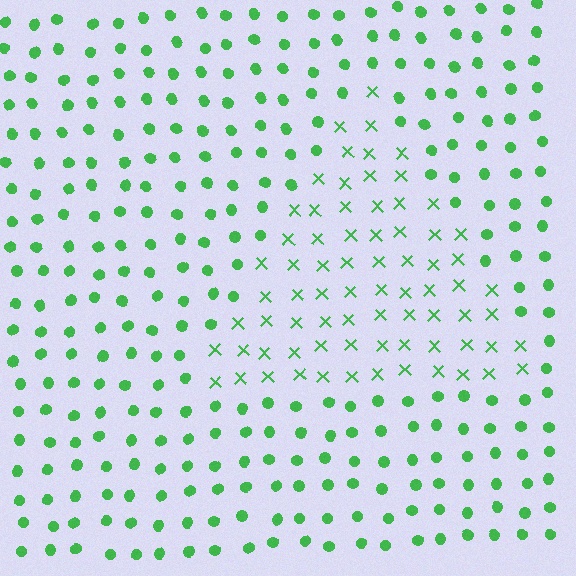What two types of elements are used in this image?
The image uses X marks inside the triangle region and circles outside it.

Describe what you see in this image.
The image is filled with small green elements arranged in a uniform grid. A triangle-shaped region contains X marks, while the surrounding area contains circles. The boundary is defined purely by the change in element shape.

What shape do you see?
I see a triangle.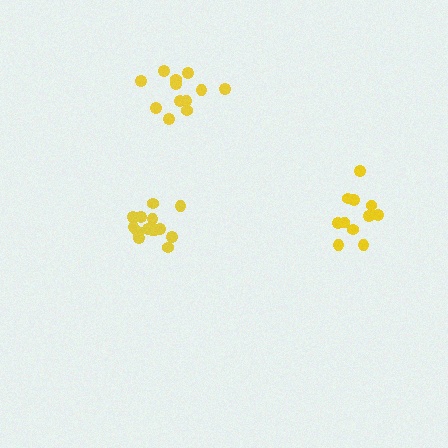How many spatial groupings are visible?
There are 3 spatial groupings.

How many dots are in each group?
Group 1: 11 dots, Group 2: 12 dots, Group 3: 14 dots (37 total).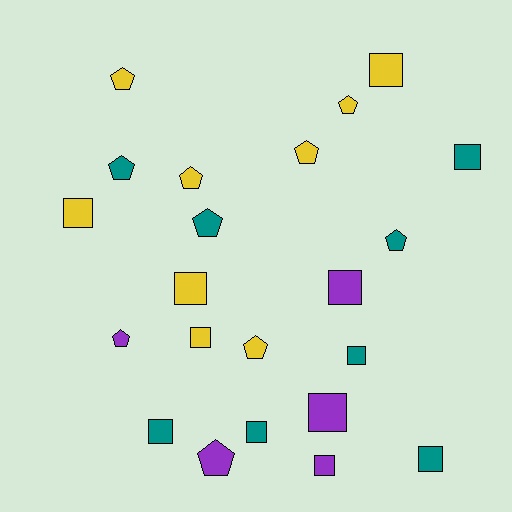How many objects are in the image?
There are 22 objects.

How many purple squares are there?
There are 3 purple squares.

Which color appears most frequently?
Yellow, with 9 objects.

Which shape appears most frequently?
Square, with 12 objects.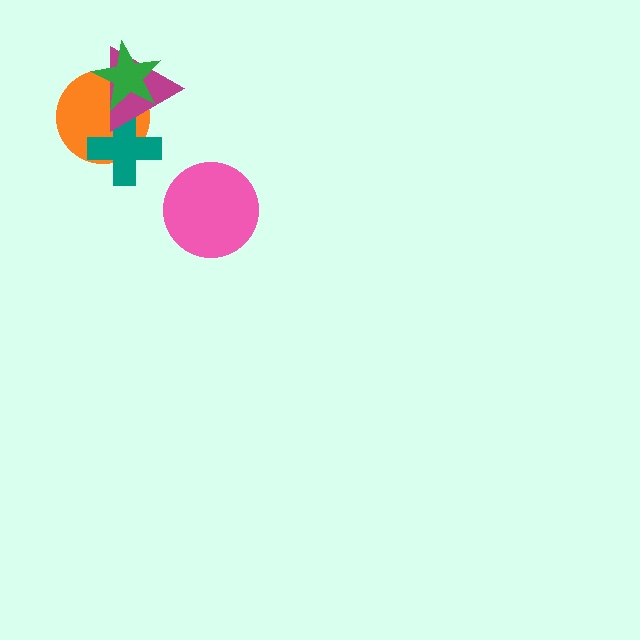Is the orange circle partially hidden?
Yes, it is partially covered by another shape.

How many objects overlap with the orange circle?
3 objects overlap with the orange circle.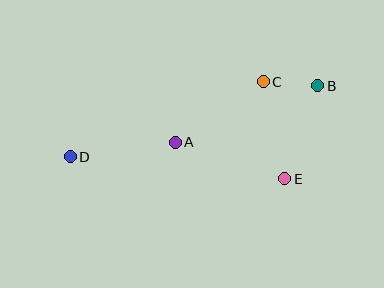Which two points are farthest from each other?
Points B and D are farthest from each other.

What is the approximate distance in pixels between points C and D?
The distance between C and D is approximately 207 pixels.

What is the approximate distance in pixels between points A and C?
The distance between A and C is approximately 107 pixels.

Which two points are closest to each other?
Points B and C are closest to each other.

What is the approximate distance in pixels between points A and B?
The distance between A and B is approximately 153 pixels.